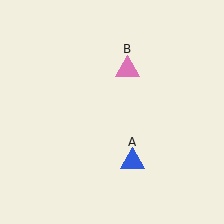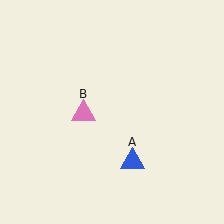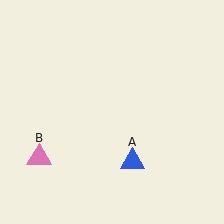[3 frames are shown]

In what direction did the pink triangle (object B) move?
The pink triangle (object B) moved down and to the left.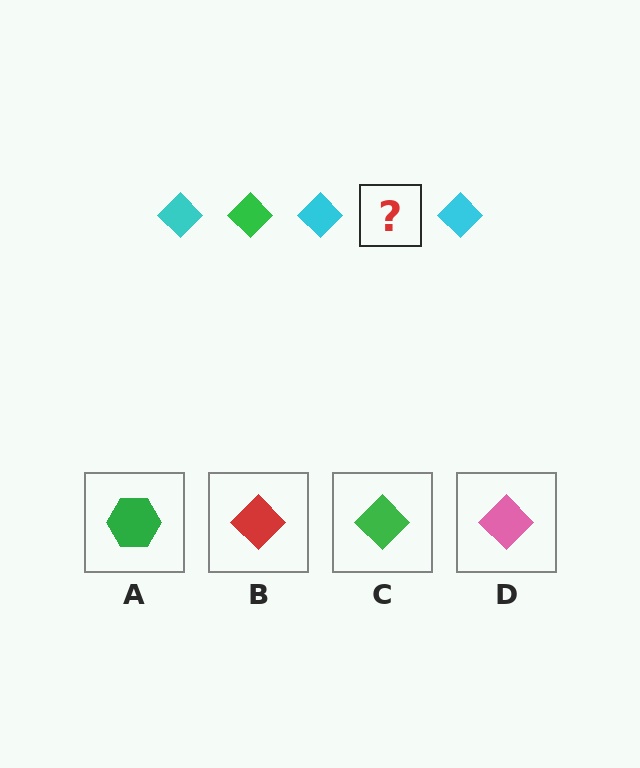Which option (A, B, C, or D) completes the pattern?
C.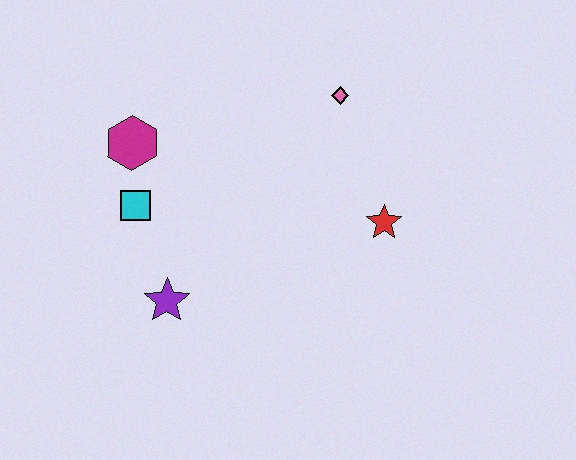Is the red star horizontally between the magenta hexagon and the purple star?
No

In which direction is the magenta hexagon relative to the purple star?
The magenta hexagon is above the purple star.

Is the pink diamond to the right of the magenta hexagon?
Yes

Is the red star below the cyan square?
Yes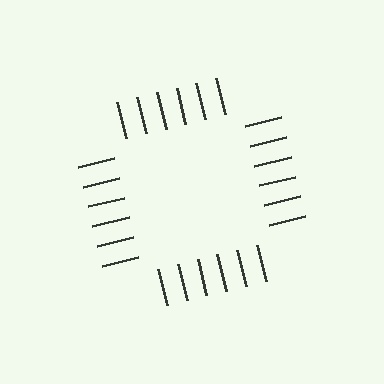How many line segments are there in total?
24 — 6 along each of the 4 edges.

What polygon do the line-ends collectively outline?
An illusory square — the line segments terminate on its edges but no continuous stroke is drawn.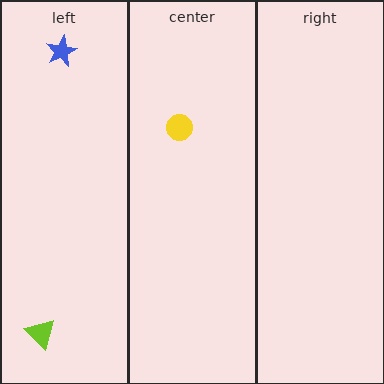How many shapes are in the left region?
2.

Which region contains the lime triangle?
The left region.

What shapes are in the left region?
The blue star, the lime triangle.